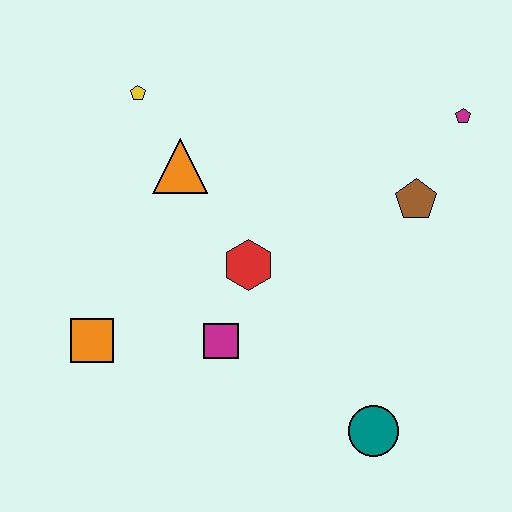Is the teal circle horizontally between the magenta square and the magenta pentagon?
Yes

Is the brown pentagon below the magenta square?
No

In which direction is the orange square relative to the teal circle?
The orange square is to the left of the teal circle.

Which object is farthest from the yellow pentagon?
The teal circle is farthest from the yellow pentagon.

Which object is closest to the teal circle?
The magenta square is closest to the teal circle.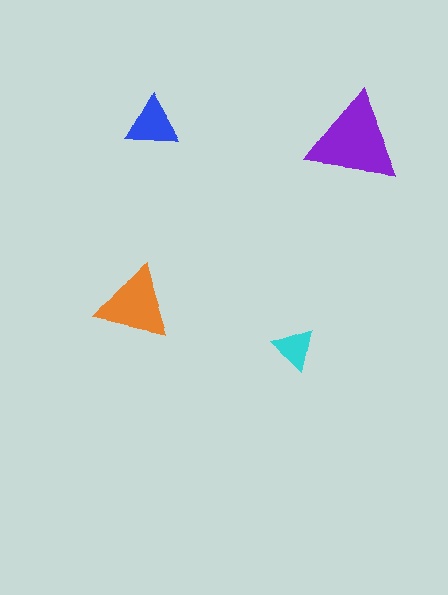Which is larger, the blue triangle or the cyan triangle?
The blue one.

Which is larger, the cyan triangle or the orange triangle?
The orange one.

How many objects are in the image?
There are 4 objects in the image.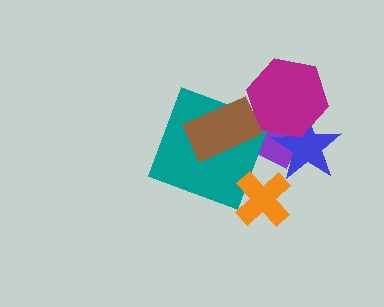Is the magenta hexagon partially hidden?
No, no other shape covers it.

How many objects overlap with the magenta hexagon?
2 objects overlap with the magenta hexagon.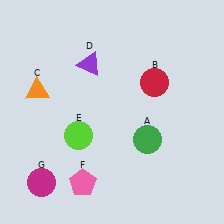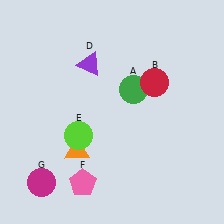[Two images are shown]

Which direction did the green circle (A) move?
The green circle (A) moved up.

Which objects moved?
The objects that moved are: the green circle (A), the orange triangle (C).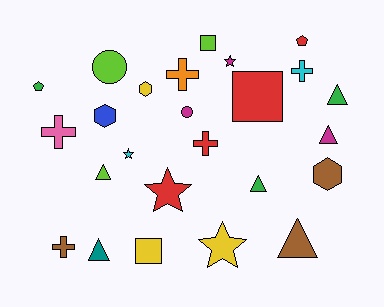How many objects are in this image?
There are 25 objects.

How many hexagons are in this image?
There are 3 hexagons.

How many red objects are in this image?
There are 4 red objects.